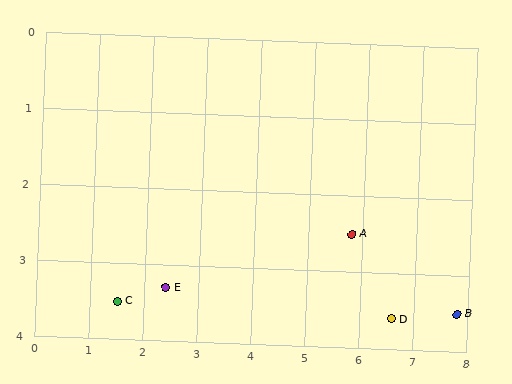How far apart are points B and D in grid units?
Points B and D are about 1.2 grid units apart.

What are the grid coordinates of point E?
Point E is at approximately (2.4, 3.3).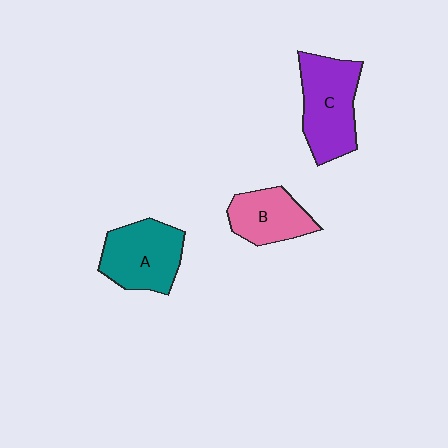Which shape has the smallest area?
Shape B (pink).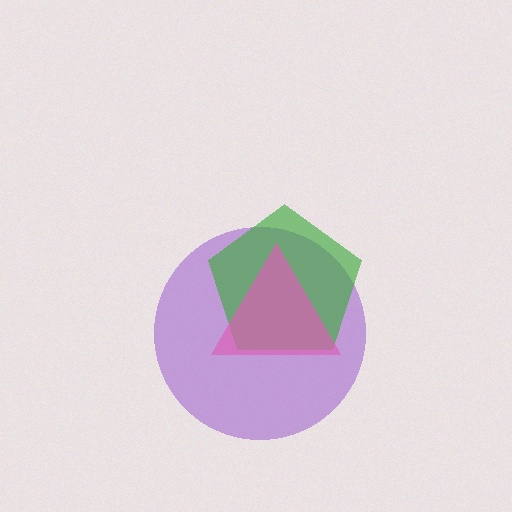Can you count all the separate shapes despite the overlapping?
Yes, there are 3 separate shapes.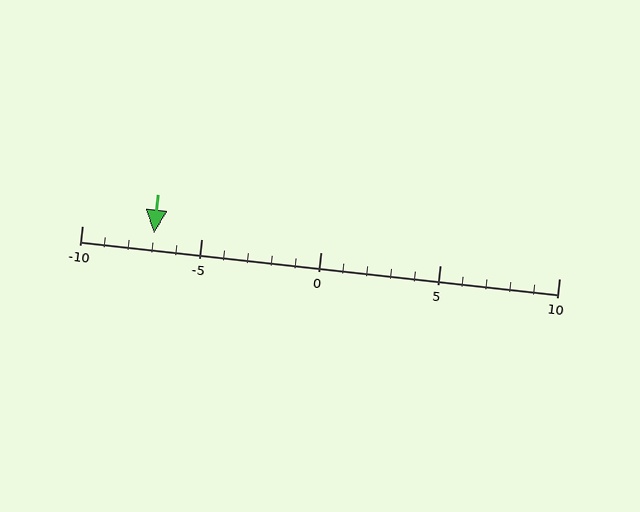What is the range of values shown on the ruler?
The ruler shows values from -10 to 10.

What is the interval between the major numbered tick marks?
The major tick marks are spaced 5 units apart.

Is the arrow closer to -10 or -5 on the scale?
The arrow is closer to -5.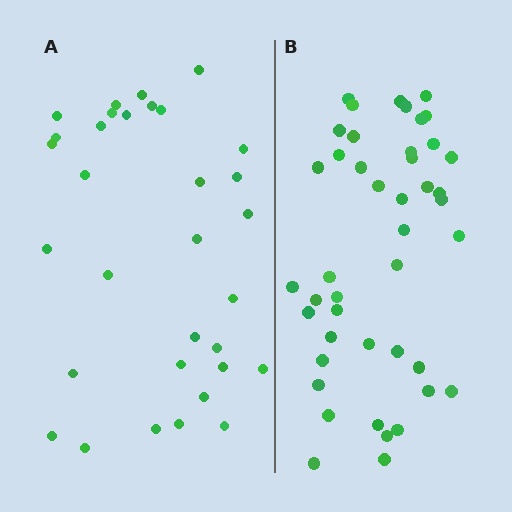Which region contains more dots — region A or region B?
Region B (the right region) has more dots.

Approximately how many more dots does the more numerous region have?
Region B has roughly 12 or so more dots than region A.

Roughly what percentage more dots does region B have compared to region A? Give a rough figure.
About 40% more.